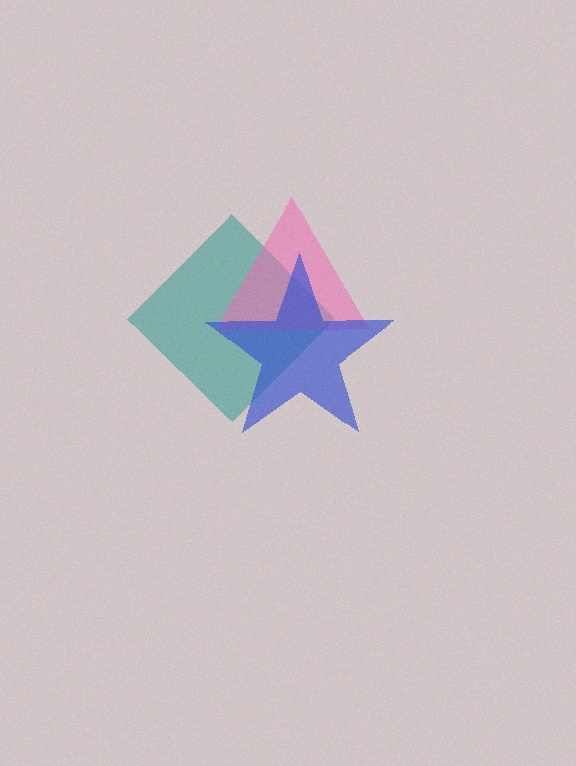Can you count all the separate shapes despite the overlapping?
Yes, there are 3 separate shapes.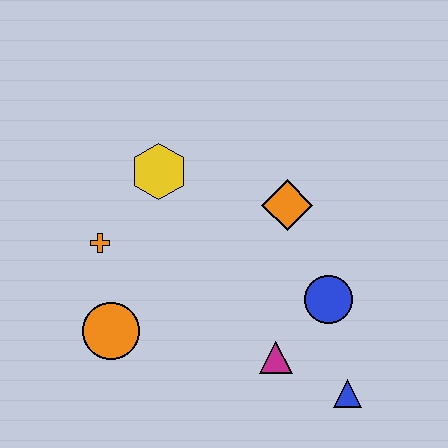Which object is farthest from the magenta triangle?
The yellow hexagon is farthest from the magenta triangle.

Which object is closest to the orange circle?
The orange cross is closest to the orange circle.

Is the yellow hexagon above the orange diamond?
Yes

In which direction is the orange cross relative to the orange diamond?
The orange cross is to the left of the orange diamond.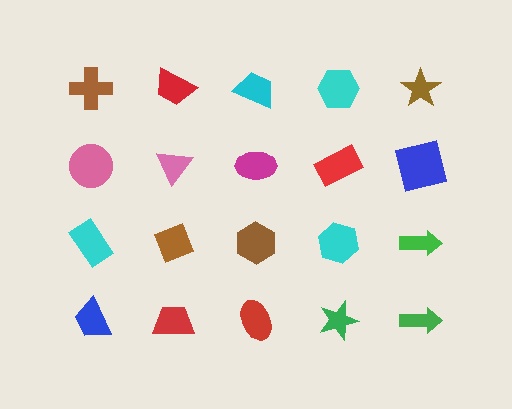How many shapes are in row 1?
5 shapes.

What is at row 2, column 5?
A blue square.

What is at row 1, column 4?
A cyan hexagon.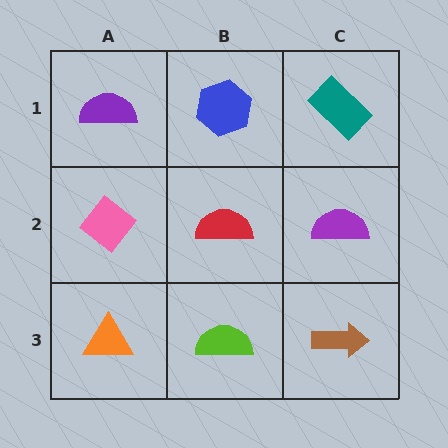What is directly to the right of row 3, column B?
A brown arrow.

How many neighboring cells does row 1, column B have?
3.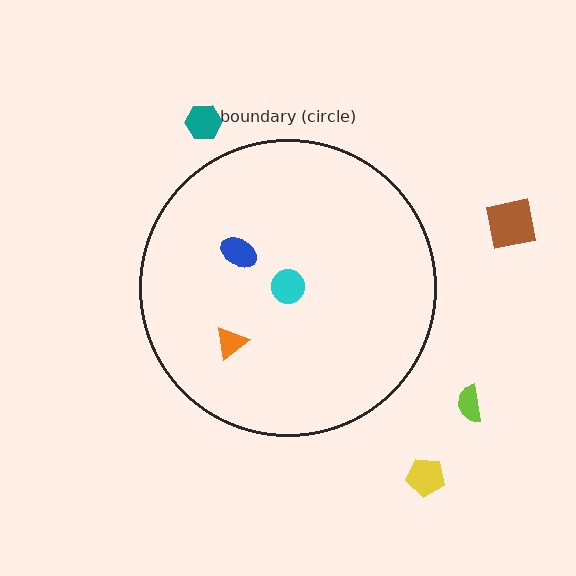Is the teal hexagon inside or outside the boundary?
Outside.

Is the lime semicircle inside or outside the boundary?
Outside.